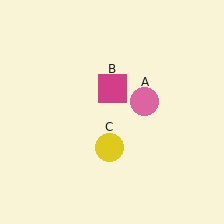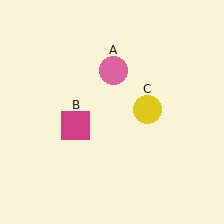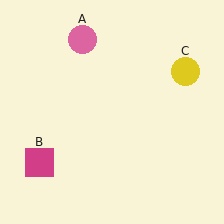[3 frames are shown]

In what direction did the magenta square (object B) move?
The magenta square (object B) moved down and to the left.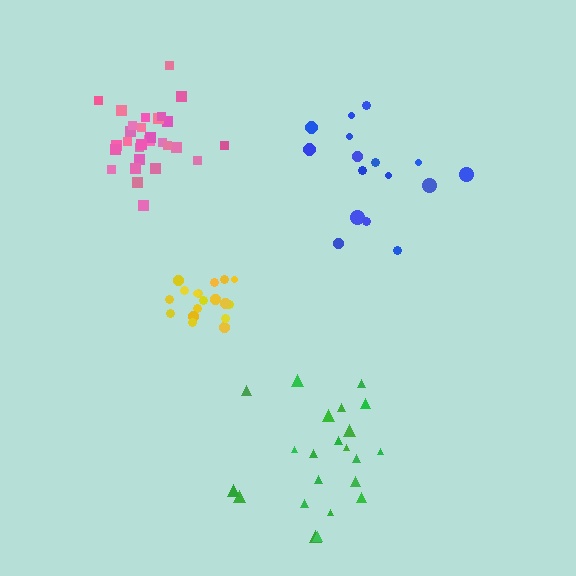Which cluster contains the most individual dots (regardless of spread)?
Pink (29).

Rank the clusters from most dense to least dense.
yellow, pink, green, blue.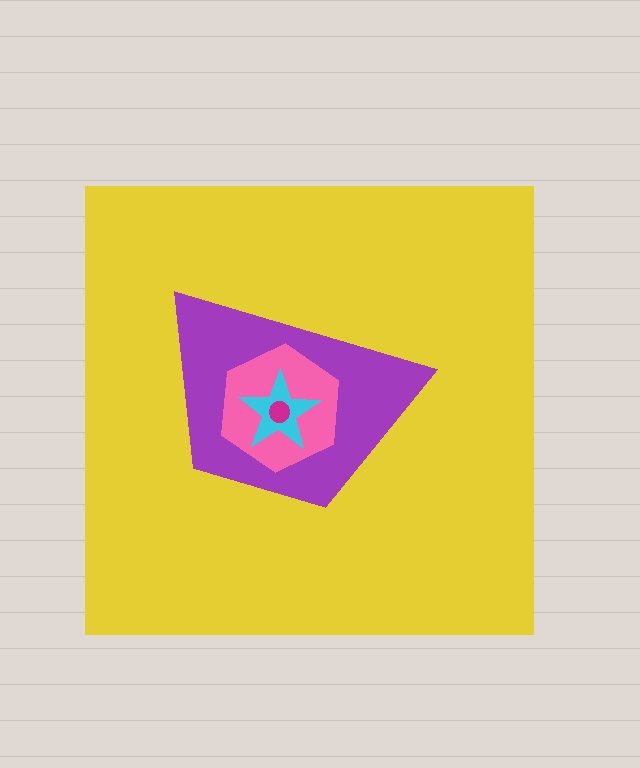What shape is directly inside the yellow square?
The purple trapezoid.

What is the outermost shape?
The yellow square.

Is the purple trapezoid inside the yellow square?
Yes.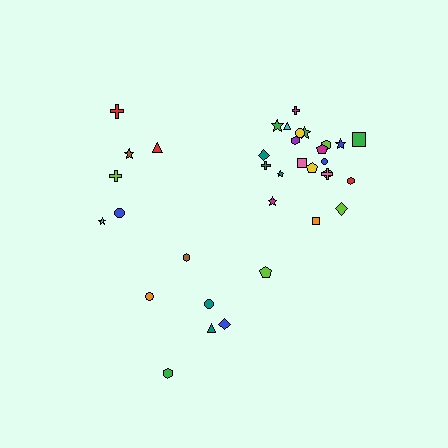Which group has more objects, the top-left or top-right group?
The top-right group.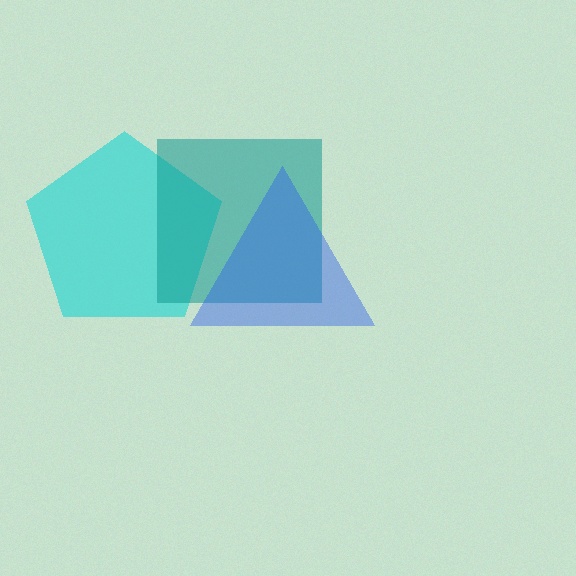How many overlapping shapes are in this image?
There are 3 overlapping shapes in the image.